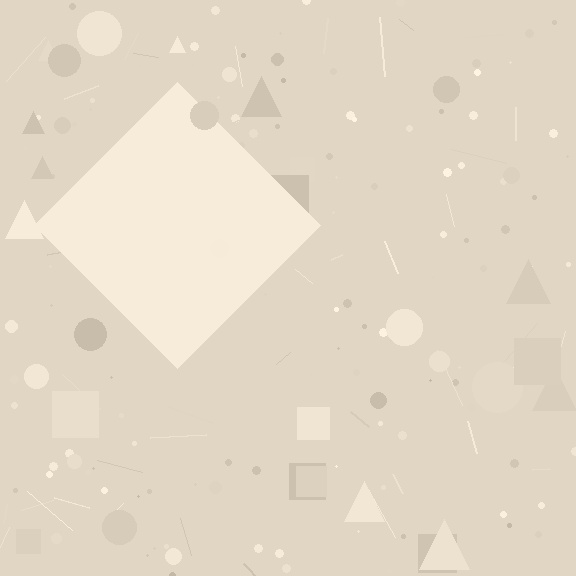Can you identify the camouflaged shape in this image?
The camouflaged shape is a diamond.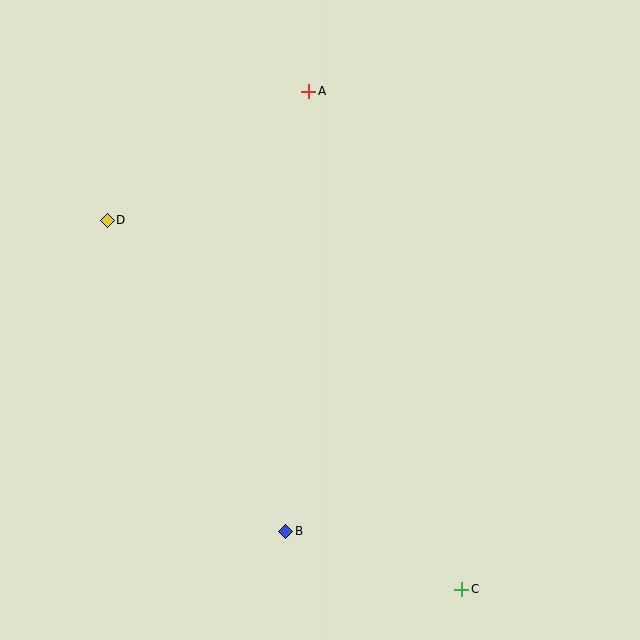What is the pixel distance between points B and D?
The distance between B and D is 359 pixels.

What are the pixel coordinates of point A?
Point A is at (309, 91).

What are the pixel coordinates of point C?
Point C is at (462, 589).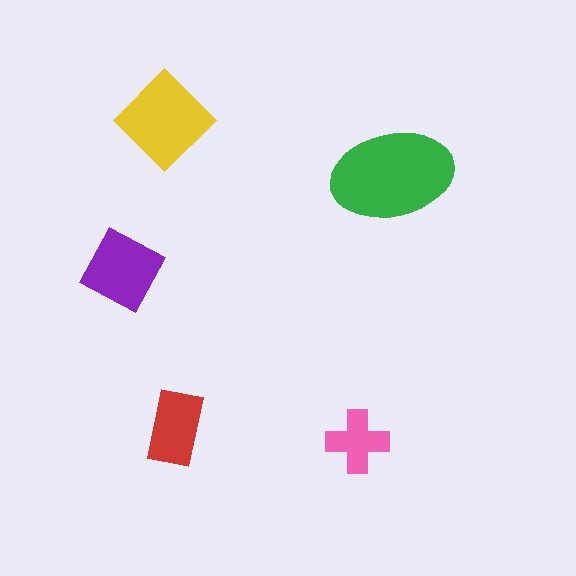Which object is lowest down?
The pink cross is bottommost.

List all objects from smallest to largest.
The pink cross, the red rectangle, the purple square, the yellow diamond, the green ellipse.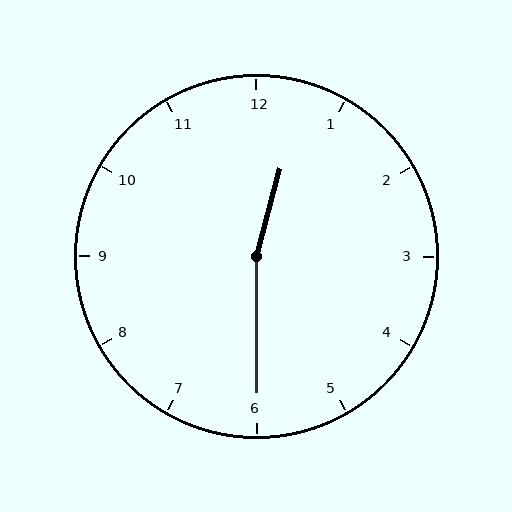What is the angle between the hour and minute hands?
Approximately 165 degrees.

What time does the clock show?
12:30.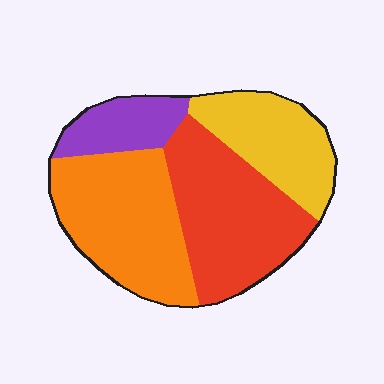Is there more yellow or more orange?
Orange.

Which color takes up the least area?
Purple, at roughly 10%.